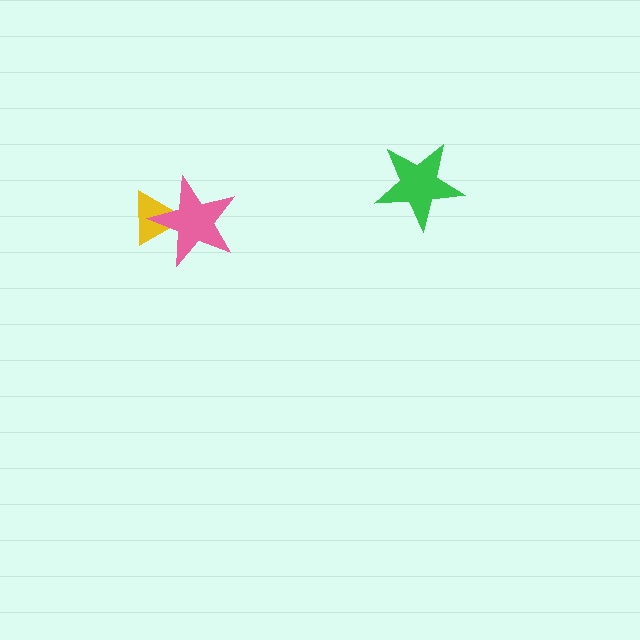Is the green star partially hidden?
No, no other shape covers it.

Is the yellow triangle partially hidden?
Yes, it is partially covered by another shape.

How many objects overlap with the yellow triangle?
1 object overlaps with the yellow triangle.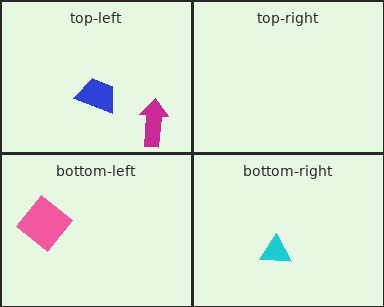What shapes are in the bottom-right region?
The cyan triangle.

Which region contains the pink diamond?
The bottom-left region.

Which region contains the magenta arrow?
The top-left region.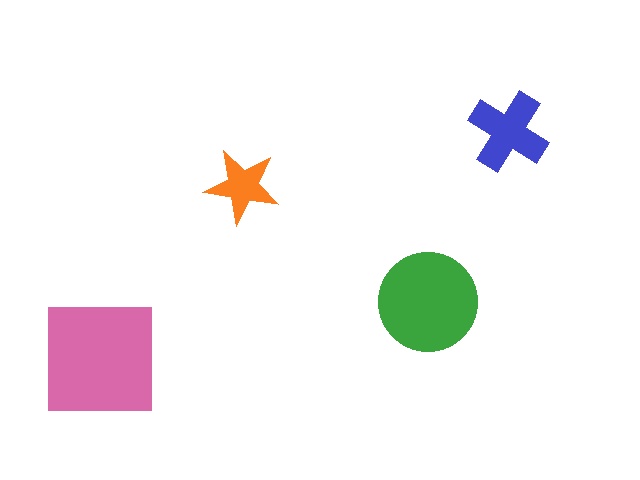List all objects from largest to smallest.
The pink square, the green circle, the blue cross, the orange star.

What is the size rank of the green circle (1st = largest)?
2nd.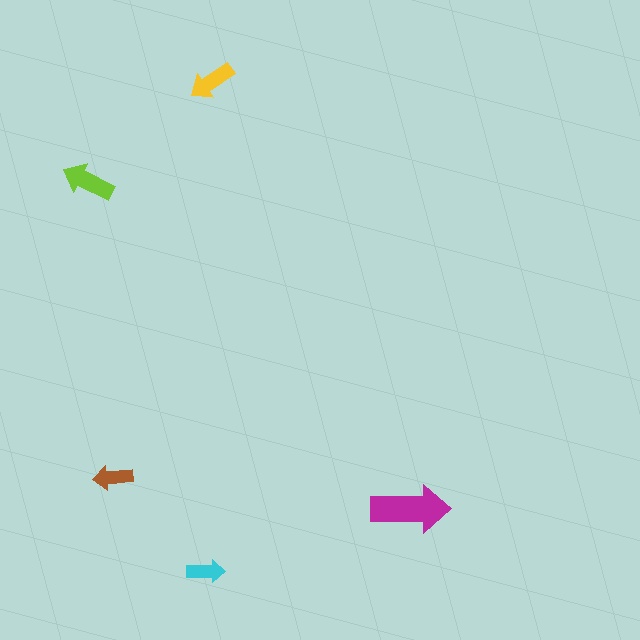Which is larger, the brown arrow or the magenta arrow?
The magenta one.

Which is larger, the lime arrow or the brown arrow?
The lime one.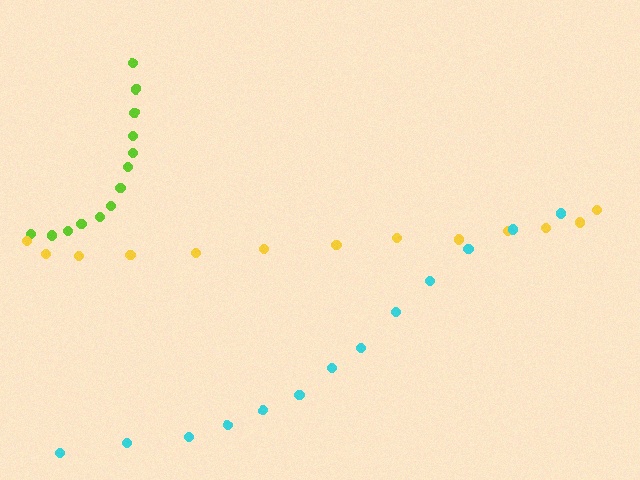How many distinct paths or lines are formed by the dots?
There are 3 distinct paths.